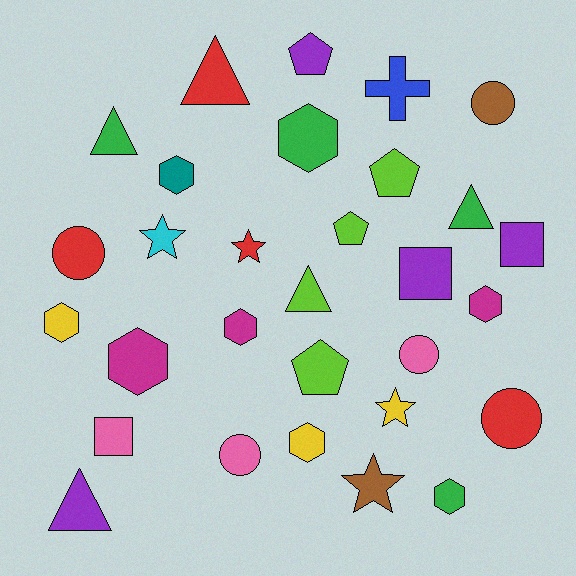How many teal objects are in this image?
There is 1 teal object.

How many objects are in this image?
There are 30 objects.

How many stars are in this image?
There are 4 stars.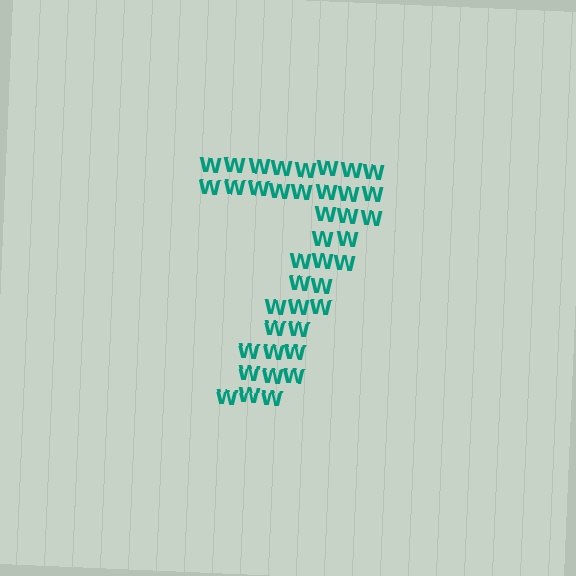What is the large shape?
The large shape is the digit 7.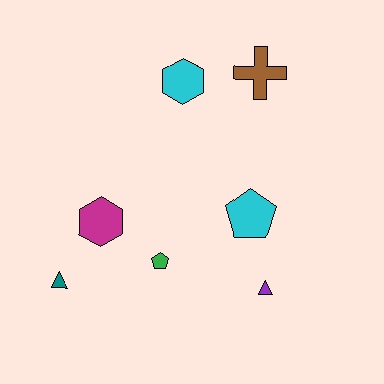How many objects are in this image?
There are 7 objects.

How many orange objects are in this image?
There are no orange objects.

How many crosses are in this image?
There is 1 cross.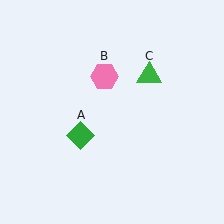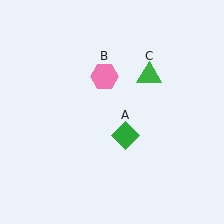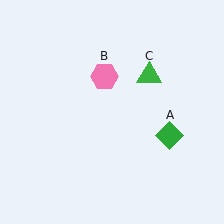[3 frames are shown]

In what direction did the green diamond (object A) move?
The green diamond (object A) moved right.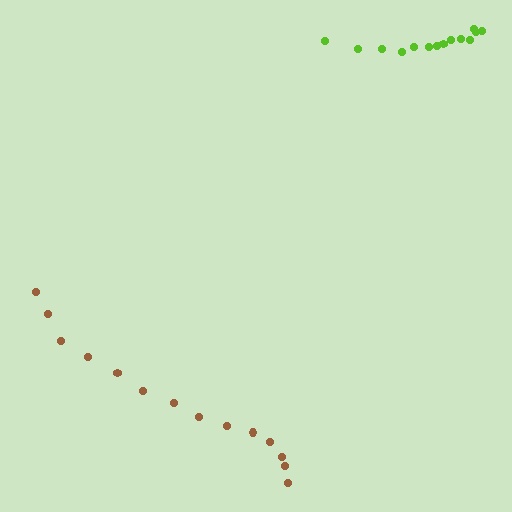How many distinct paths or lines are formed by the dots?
There are 2 distinct paths.